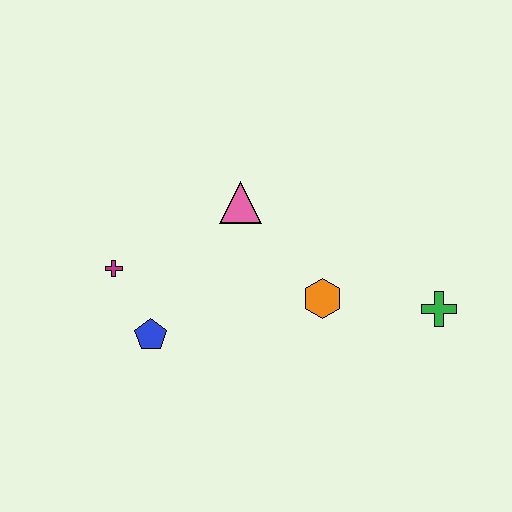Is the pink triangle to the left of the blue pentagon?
No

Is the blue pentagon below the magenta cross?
Yes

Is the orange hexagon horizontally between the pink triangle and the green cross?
Yes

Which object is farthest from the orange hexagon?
The magenta cross is farthest from the orange hexagon.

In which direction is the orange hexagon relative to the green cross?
The orange hexagon is to the left of the green cross.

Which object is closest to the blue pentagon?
The magenta cross is closest to the blue pentagon.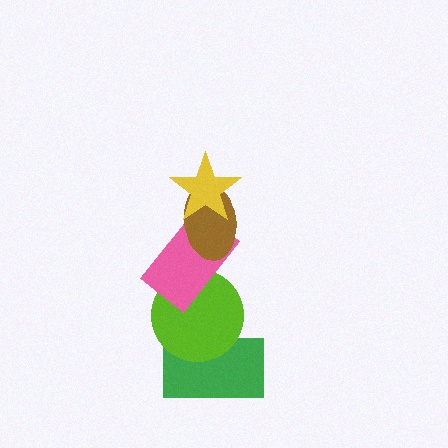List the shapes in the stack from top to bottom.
From top to bottom: the yellow star, the brown ellipse, the pink rectangle, the lime circle, the green rectangle.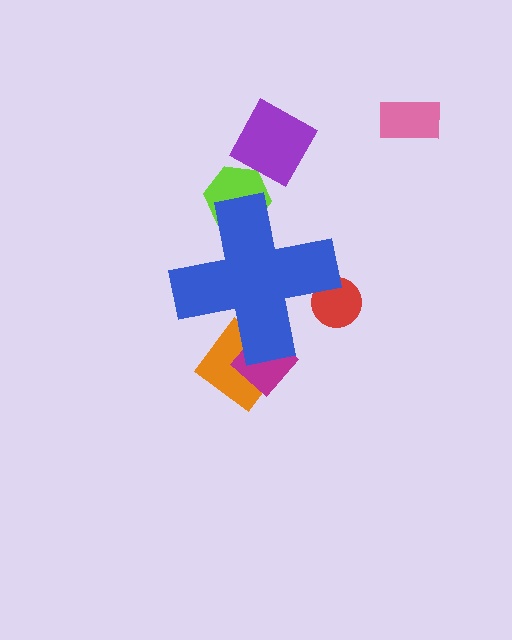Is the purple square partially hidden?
No, the purple square is fully visible.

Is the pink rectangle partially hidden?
No, the pink rectangle is fully visible.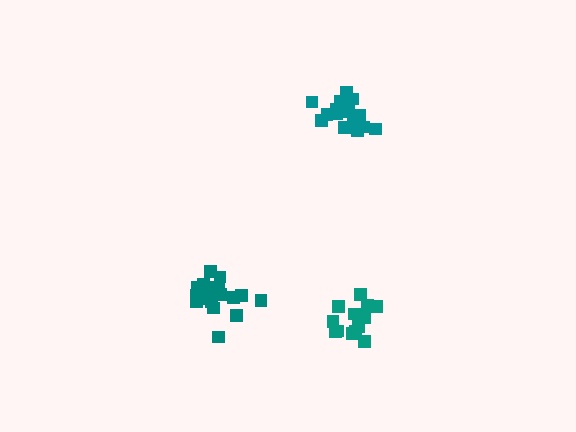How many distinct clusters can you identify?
There are 3 distinct clusters.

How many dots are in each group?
Group 1: 20 dots, Group 2: 16 dots, Group 3: 14 dots (50 total).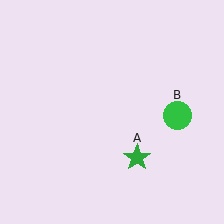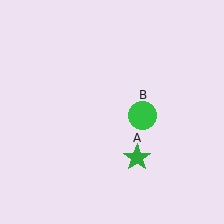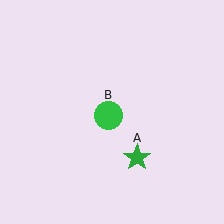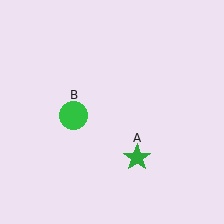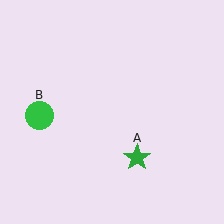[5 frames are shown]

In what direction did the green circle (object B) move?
The green circle (object B) moved left.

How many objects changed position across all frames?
1 object changed position: green circle (object B).